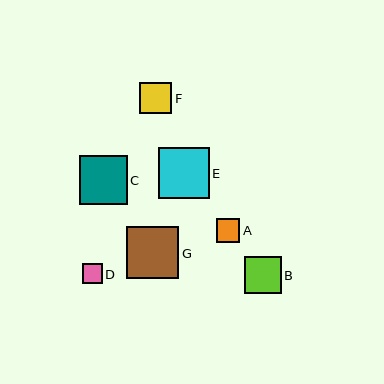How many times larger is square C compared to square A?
Square C is approximately 2.1 times the size of square A.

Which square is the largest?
Square G is the largest with a size of approximately 52 pixels.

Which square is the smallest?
Square D is the smallest with a size of approximately 19 pixels.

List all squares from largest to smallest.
From largest to smallest: G, E, C, B, F, A, D.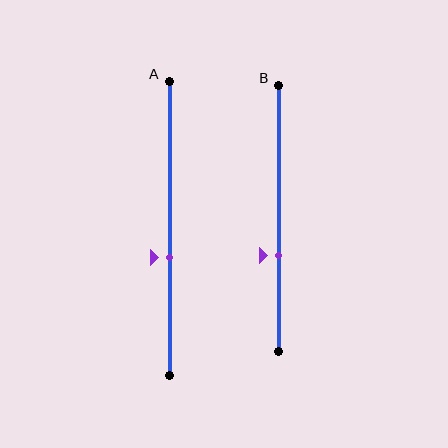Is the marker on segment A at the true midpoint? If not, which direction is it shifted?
No, the marker on segment A is shifted downward by about 10% of the segment length.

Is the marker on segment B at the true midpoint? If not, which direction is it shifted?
No, the marker on segment B is shifted downward by about 14% of the segment length.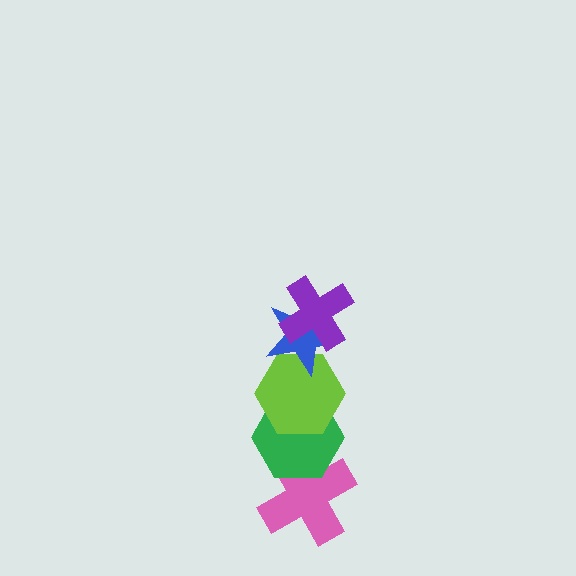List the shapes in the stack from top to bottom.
From top to bottom: the purple cross, the blue star, the lime hexagon, the green hexagon, the pink cross.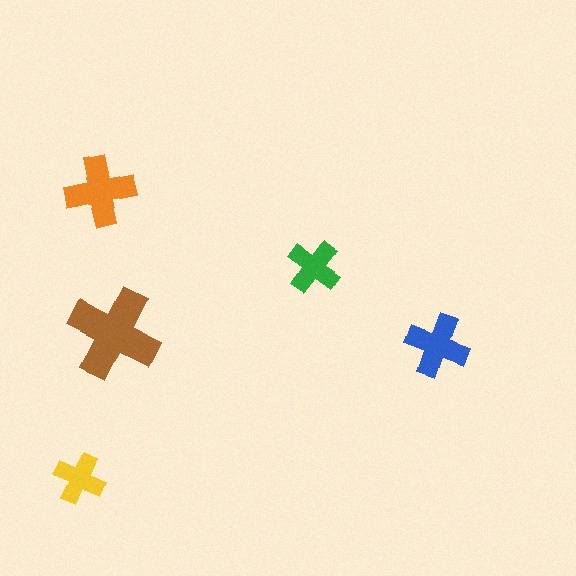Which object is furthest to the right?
The blue cross is rightmost.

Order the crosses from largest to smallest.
the brown one, the orange one, the blue one, the green one, the yellow one.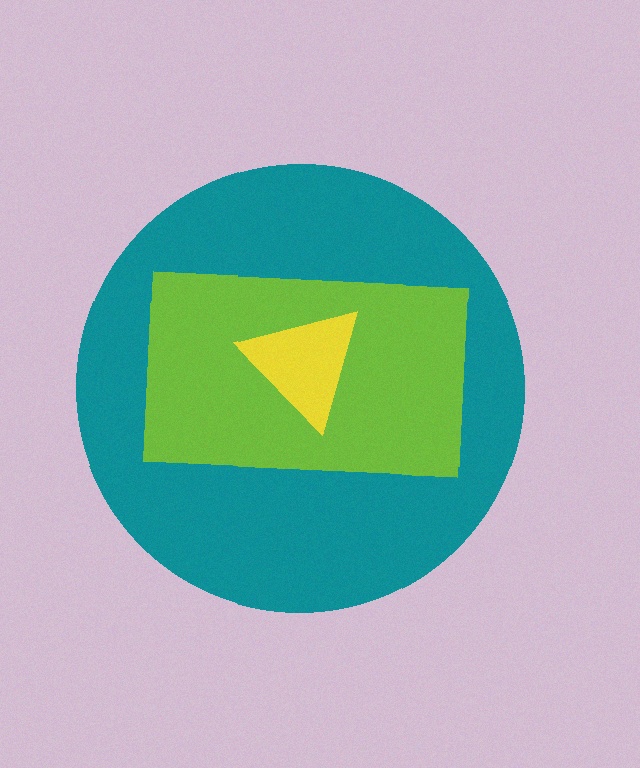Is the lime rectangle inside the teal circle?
Yes.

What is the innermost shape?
The yellow triangle.